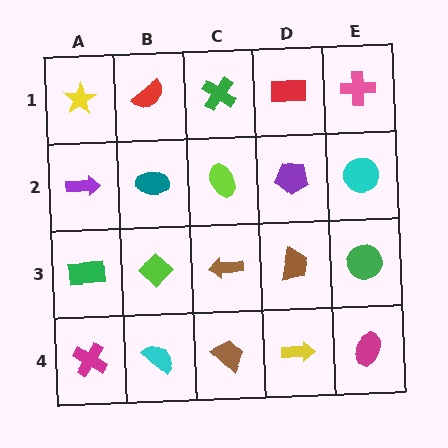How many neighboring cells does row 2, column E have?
3.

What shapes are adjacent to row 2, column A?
A yellow star (row 1, column A), a green rectangle (row 3, column A), a teal ellipse (row 2, column B).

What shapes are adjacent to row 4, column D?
A brown trapezoid (row 3, column D), a brown trapezoid (row 4, column C), a magenta ellipse (row 4, column E).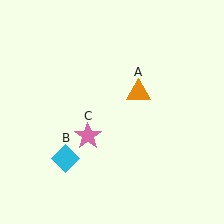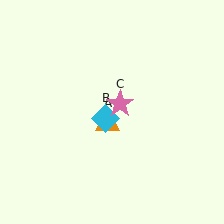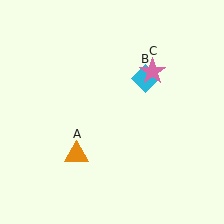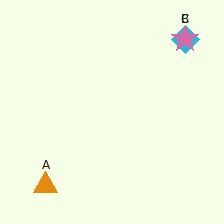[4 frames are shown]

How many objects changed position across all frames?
3 objects changed position: orange triangle (object A), cyan diamond (object B), pink star (object C).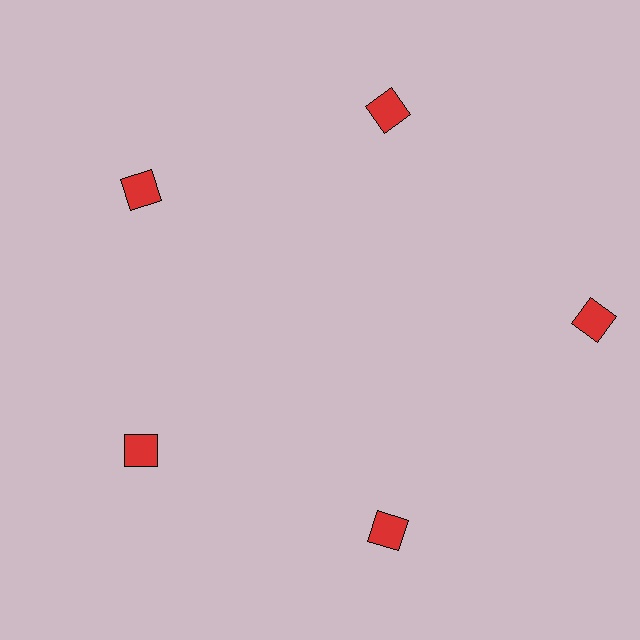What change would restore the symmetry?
The symmetry would be restored by moving it inward, back onto the ring so that all 5 squares sit at equal angles and equal distance from the center.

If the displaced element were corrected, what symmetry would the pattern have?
It would have 5-fold rotational symmetry — the pattern would map onto itself every 72 degrees.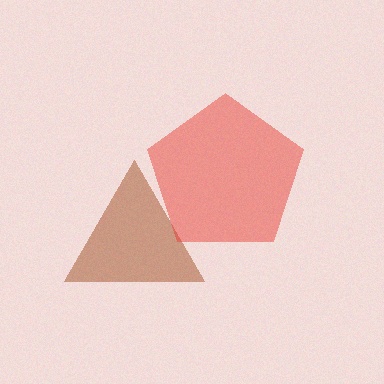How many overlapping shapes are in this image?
There are 2 overlapping shapes in the image.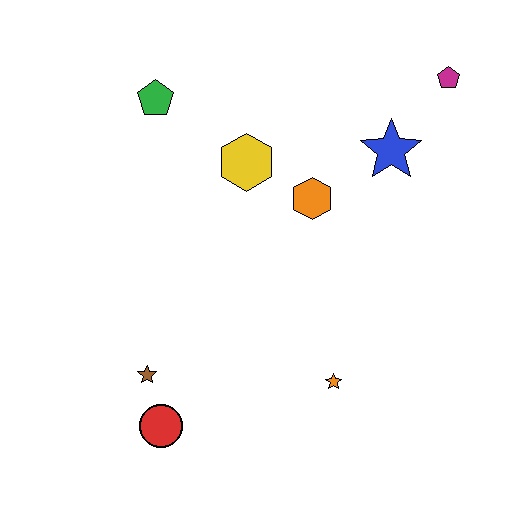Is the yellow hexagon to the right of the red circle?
Yes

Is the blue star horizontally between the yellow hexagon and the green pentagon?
No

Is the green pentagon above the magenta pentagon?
No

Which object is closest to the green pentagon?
The yellow hexagon is closest to the green pentagon.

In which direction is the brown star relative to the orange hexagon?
The brown star is below the orange hexagon.